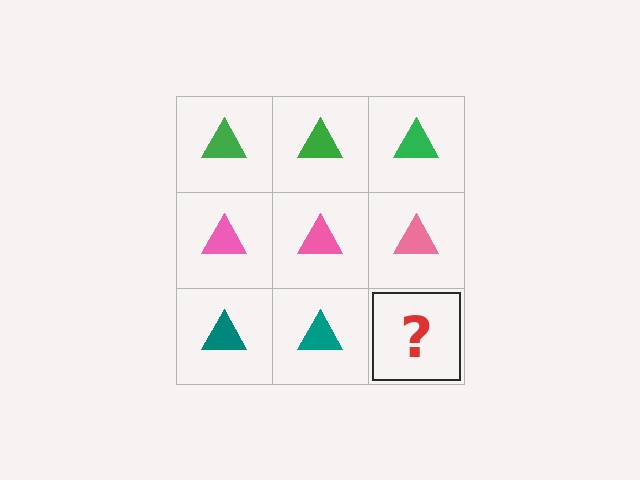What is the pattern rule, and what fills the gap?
The rule is that each row has a consistent color. The gap should be filled with a teal triangle.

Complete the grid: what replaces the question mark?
The question mark should be replaced with a teal triangle.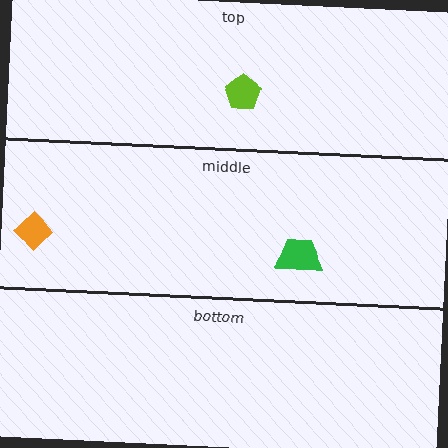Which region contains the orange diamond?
The middle region.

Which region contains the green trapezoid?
The middle region.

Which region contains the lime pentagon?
The top region.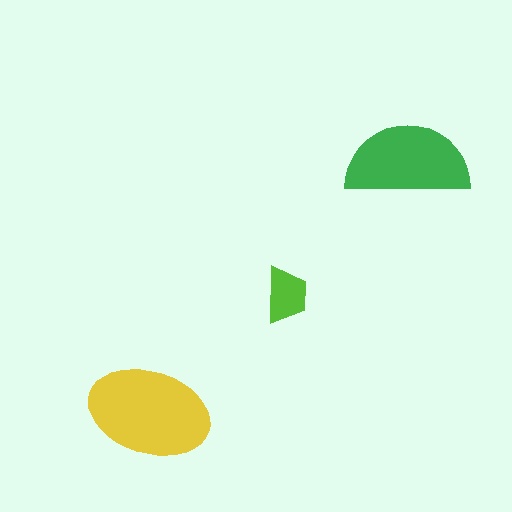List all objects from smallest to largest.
The lime trapezoid, the green semicircle, the yellow ellipse.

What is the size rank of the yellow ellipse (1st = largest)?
1st.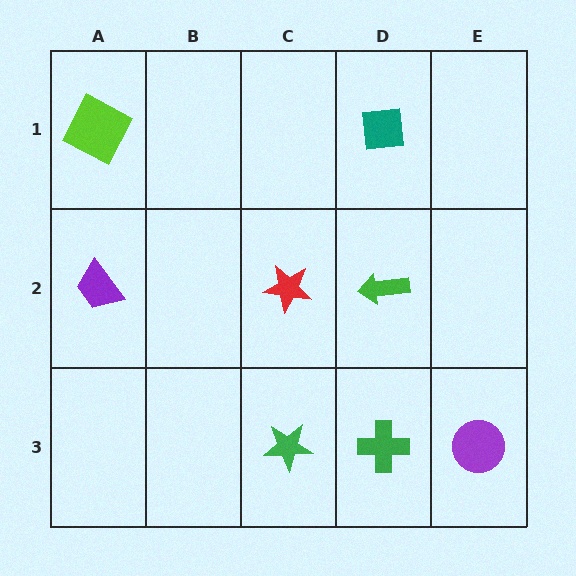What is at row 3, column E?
A purple circle.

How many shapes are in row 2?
3 shapes.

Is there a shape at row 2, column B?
No, that cell is empty.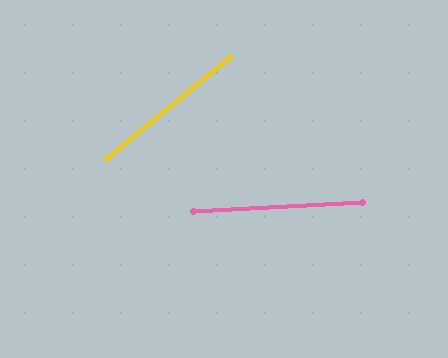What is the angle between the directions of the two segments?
Approximately 36 degrees.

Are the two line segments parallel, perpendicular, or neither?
Neither parallel nor perpendicular — they differ by about 36°.